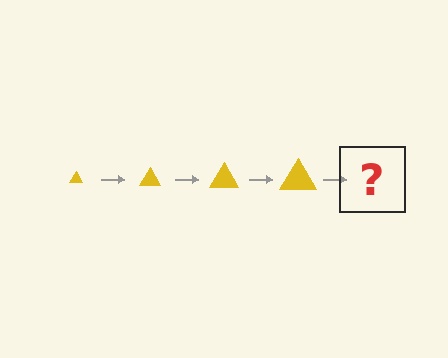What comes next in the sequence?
The next element should be a yellow triangle, larger than the previous one.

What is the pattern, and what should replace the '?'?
The pattern is that the triangle gets progressively larger each step. The '?' should be a yellow triangle, larger than the previous one.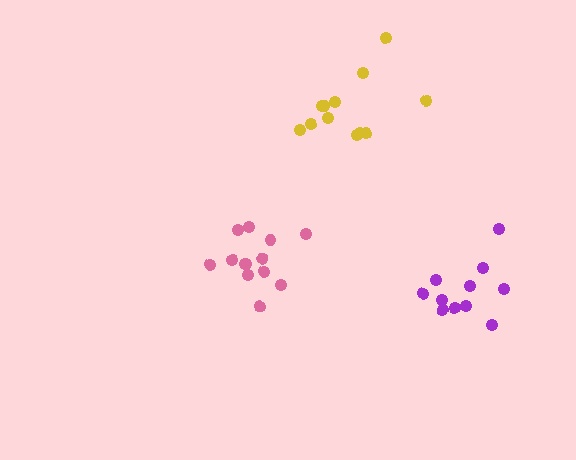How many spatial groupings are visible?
There are 3 spatial groupings.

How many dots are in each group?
Group 1: 12 dots, Group 2: 11 dots, Group 3: 13 dots (36 total).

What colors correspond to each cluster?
The clusters are colored: yellow, purple, pink.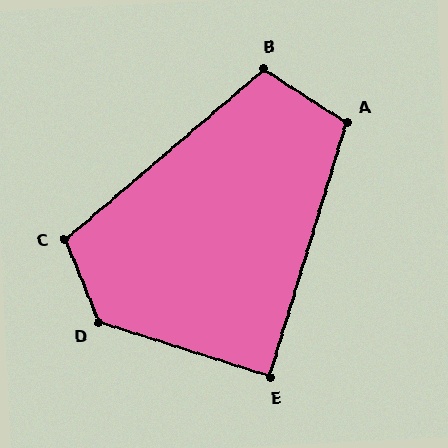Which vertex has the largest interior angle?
D, at approximately 129 degrees.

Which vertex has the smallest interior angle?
E, at approximately 89 degrees.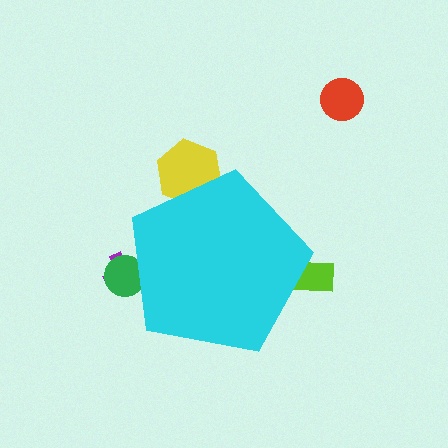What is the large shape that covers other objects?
A cyan pentagon.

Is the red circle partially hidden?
No, the red circle is fully visible.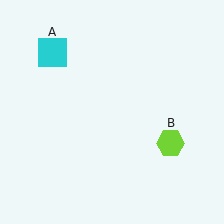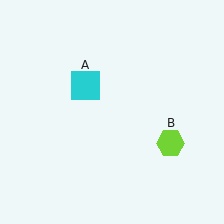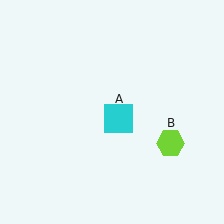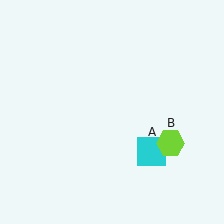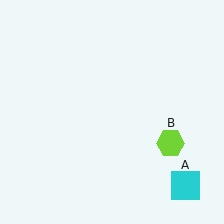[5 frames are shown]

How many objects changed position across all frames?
1 object changed position: cyan square (object A).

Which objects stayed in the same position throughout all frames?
Lime hexagon (object B) remained stationary.